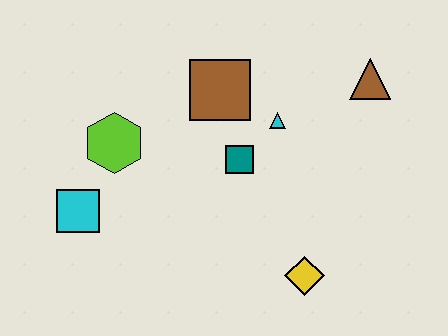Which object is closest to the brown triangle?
The cyan triangle is closest to the brown triangle.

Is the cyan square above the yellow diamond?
Yes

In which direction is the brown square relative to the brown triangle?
The brown square is to the left of the brown triangle.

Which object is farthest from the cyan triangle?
The cyan square is farthest from the cyan triangle.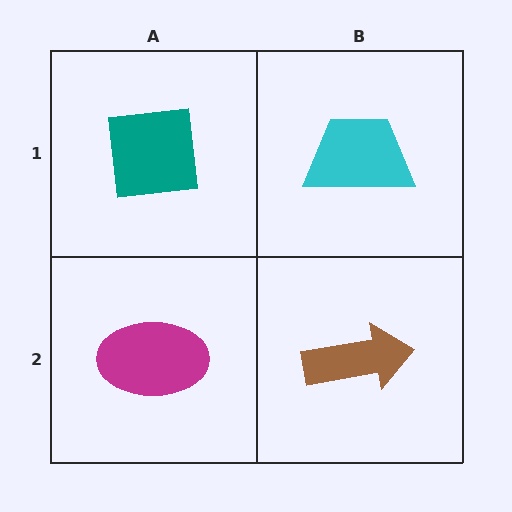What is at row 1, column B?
A cyan trapezoid.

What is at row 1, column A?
A teal square.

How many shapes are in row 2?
2 shapes.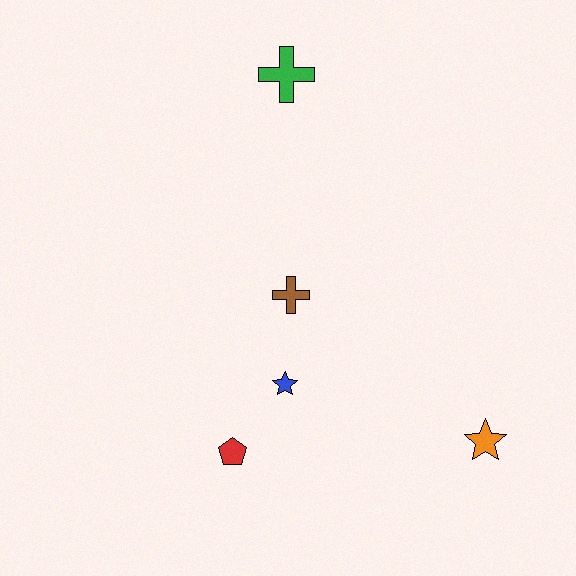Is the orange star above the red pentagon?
Yes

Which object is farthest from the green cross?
The orange star is farthest from the green cross.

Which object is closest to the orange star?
The blue star is closest to the orange star.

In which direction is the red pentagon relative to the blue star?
The red pentagon is below the blue star.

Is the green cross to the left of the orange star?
Yes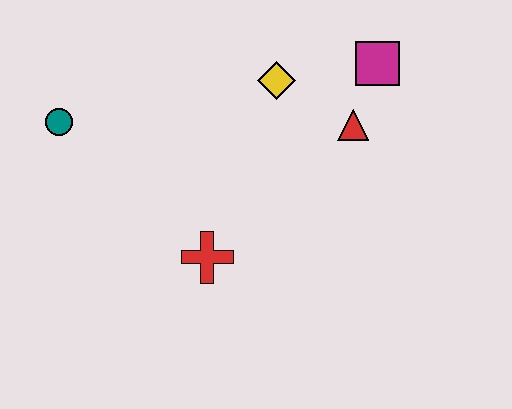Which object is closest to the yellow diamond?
The red triangle is closest to the yellow diamond.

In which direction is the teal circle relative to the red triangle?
The teal circle is to the left of the red triangle.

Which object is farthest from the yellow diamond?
The teal circle is farthest from the yellow diamond.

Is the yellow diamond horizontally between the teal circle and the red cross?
No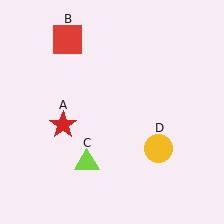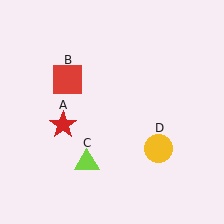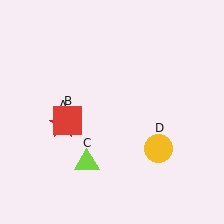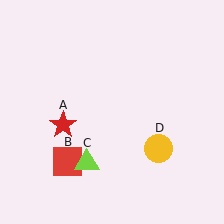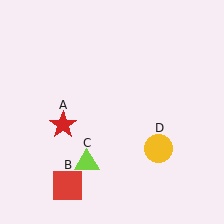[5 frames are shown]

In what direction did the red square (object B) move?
The red square (object B) moved down.